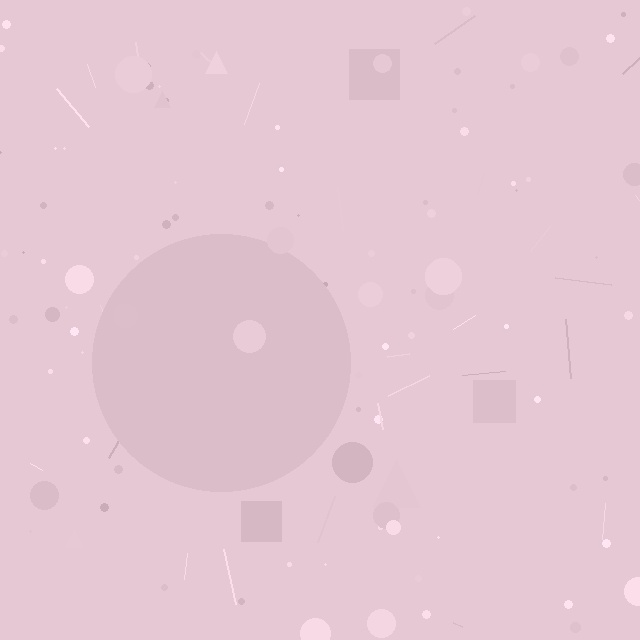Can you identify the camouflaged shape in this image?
The camouflaged shape is a circle.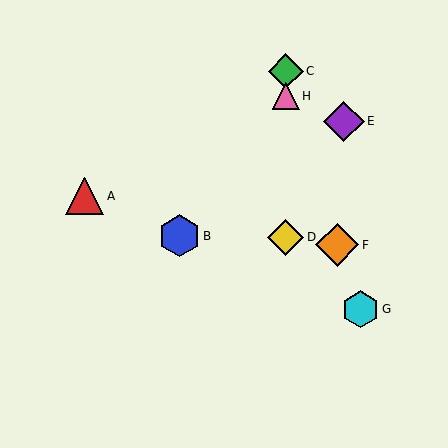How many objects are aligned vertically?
3 objects (C, D, H) are aligned vertically.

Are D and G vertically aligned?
No, D is at x≈286 and G is at x≈361.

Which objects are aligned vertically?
Objects C, D, H are aligned vertically.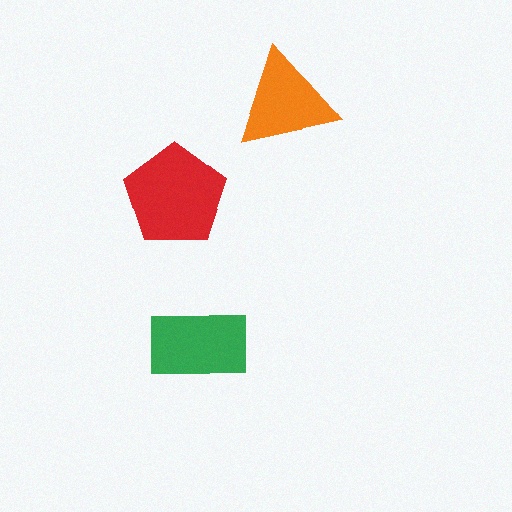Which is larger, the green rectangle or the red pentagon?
The red pentagon.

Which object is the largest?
The red pentagon.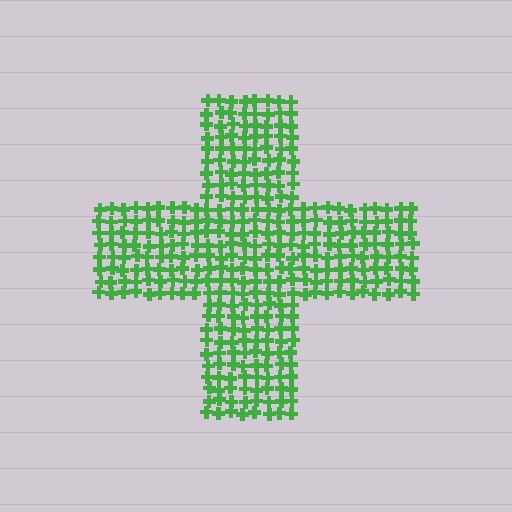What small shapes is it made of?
It is made of small crosses.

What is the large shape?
The large shape is a cross.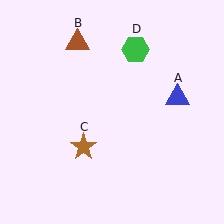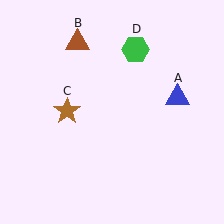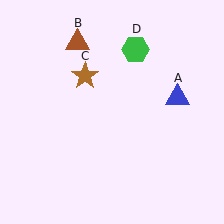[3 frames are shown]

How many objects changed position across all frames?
1 object changed position: brown star (object C).